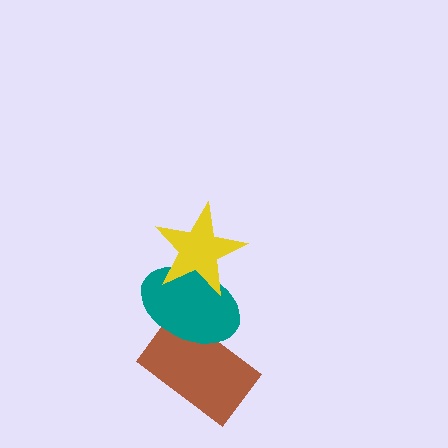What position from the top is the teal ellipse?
The teal ellipse is 2nd from the top.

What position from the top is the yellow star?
The yellow star is 1st from the top.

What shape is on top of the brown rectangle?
The teal ellipse is on top of the brown rectangle.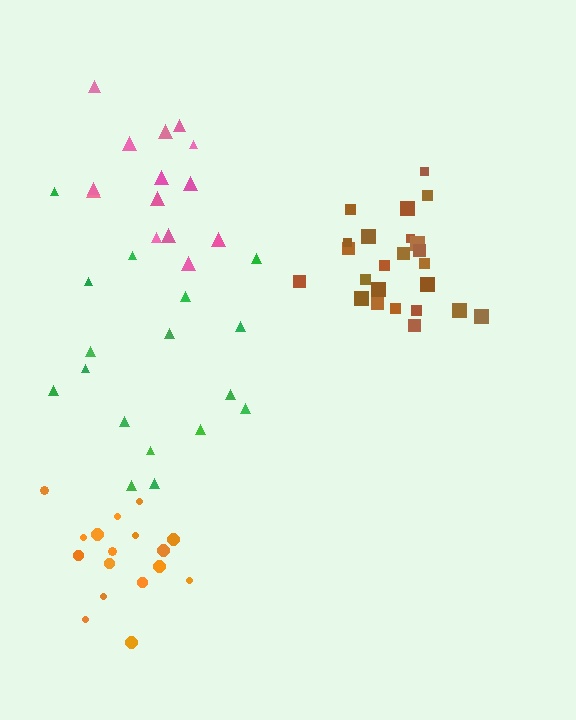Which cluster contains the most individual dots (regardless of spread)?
Brown (24).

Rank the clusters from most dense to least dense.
brown, orange, pink, green.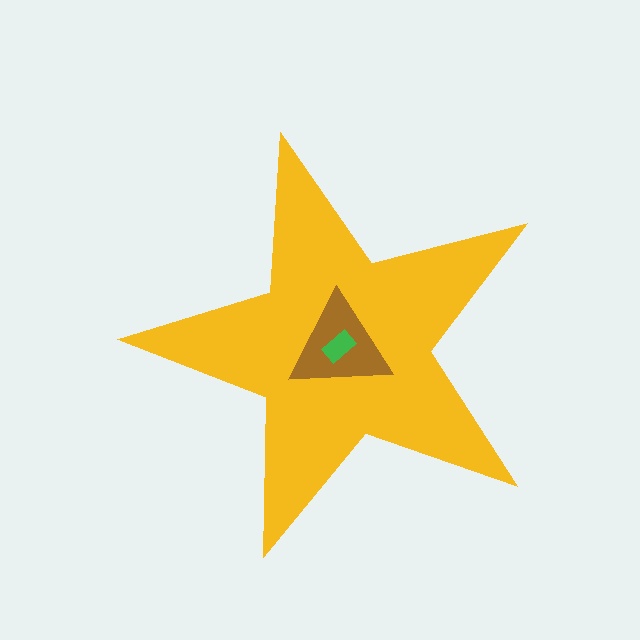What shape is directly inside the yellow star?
The brown triangle.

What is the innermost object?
The green rectangle.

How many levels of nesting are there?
3.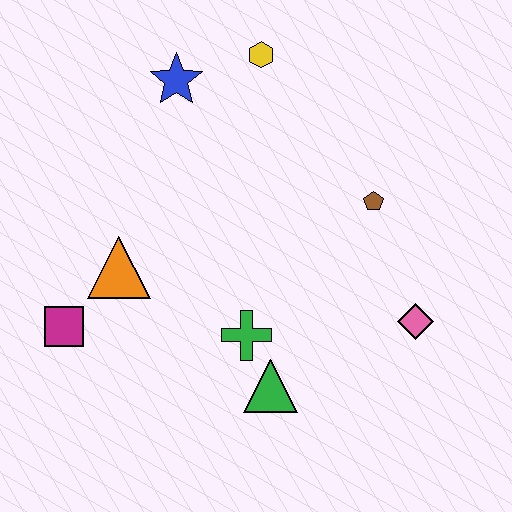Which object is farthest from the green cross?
The yellow hexagon is farthest from the green cross.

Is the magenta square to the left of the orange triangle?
Yes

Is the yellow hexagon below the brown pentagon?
No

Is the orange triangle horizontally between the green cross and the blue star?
No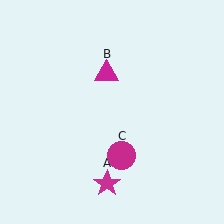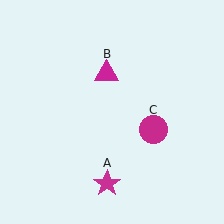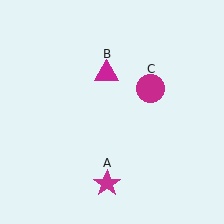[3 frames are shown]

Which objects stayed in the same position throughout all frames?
Magenta star (object A) and magenta triangle (object B) remained stationary.